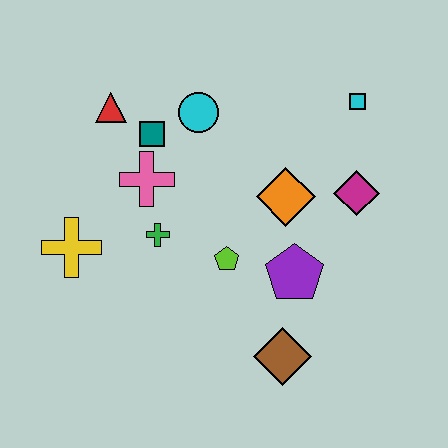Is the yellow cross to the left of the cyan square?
Yes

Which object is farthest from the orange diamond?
The yellow cross is farthest from the orange diamond.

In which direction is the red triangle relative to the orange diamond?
The red triangle is to the left of the orange diamond.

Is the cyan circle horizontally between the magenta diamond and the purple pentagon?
No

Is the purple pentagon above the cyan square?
No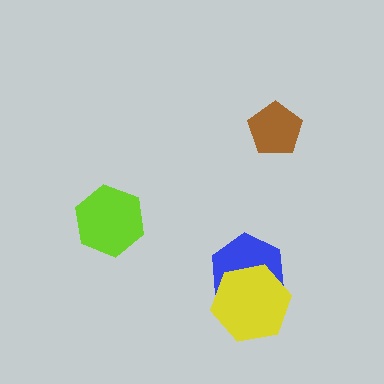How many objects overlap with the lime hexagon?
0 objects overlap with the lime hexagon.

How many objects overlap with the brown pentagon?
0 objects overlap with the brown pentagon.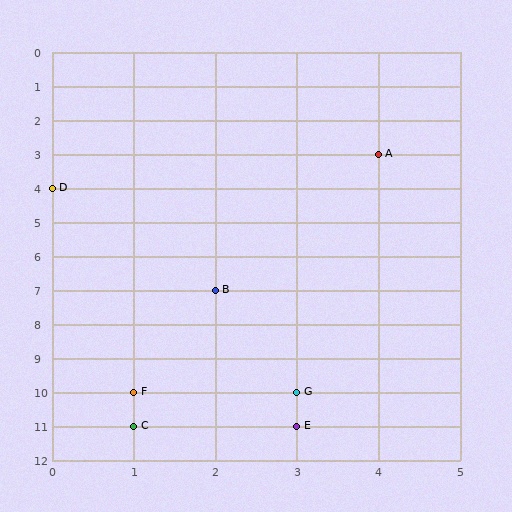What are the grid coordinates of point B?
Point B is at grid coordinates (2, 7).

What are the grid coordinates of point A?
Point A is at grid coordinates (4, 3).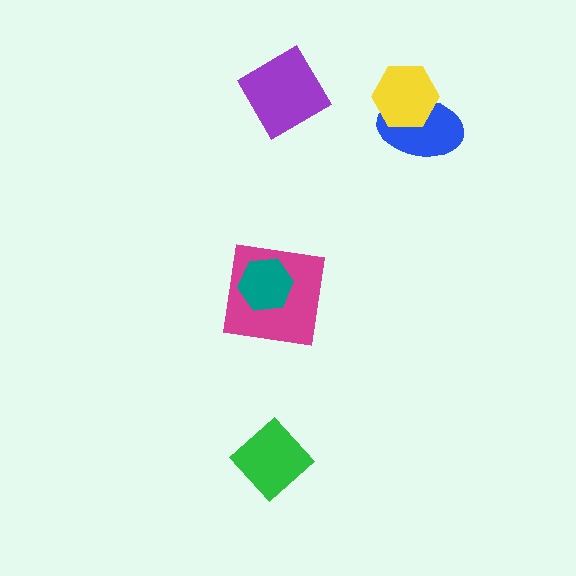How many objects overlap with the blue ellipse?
1 object overlaps with the blue ellipse.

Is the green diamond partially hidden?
No, no other shape covers it.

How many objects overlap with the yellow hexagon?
1 object overlaps with the yellow hexagon.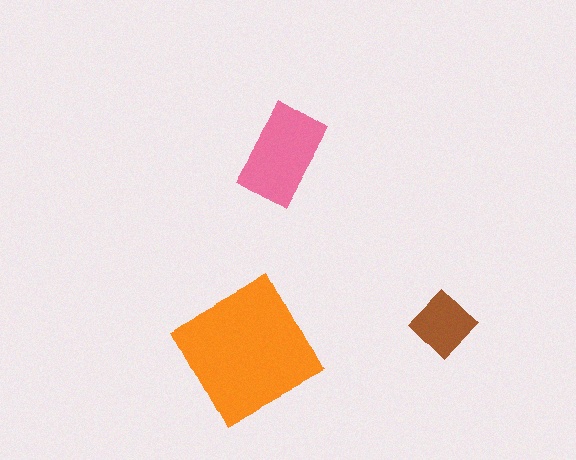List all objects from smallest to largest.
The brown diamond, the pink rectangle, the orange square.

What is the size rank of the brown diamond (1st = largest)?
3rd.